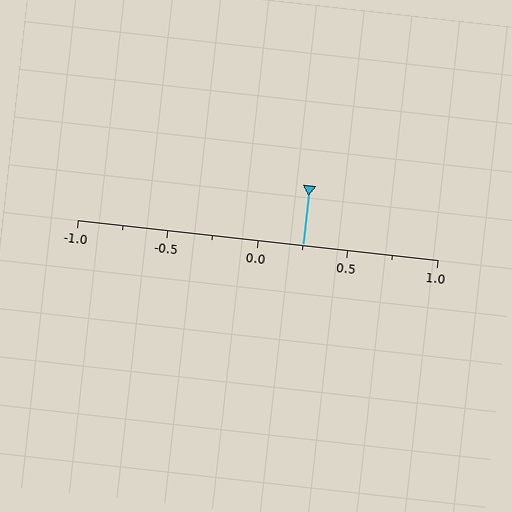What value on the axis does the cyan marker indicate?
The marker indicates approximately 0.25.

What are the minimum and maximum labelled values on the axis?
The axis runs from -1.0 to 1.0.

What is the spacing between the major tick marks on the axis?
The major ticks are spaced 0.5 apart.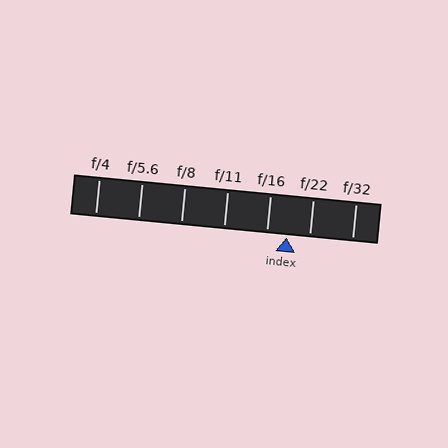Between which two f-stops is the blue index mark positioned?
The index mark is between f/16 and f/22.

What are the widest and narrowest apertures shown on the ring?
The widest aperture shown is f/4 and the narrowest is f/32.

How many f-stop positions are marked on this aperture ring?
There are 7 f-stop positions marked.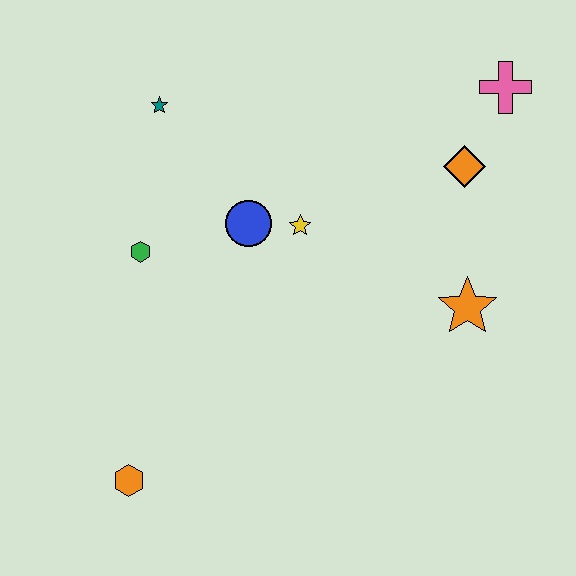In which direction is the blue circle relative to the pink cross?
The blue circle is to the left of the pink cross.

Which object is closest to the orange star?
The orange diamond is closest to the orange star.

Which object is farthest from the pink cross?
The orange hexagon is farthest from the pink cross.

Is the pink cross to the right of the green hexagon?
Yes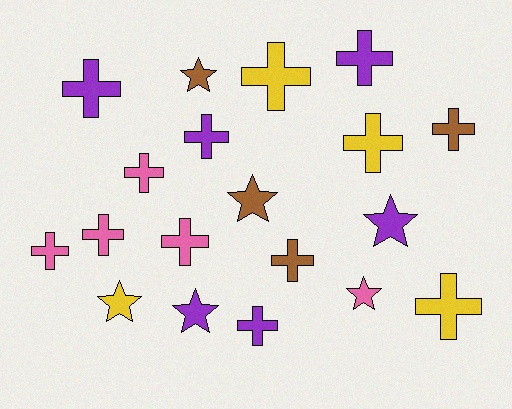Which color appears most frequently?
Purple, with 6 objects.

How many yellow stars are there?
There is 1 yellow star.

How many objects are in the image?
There are 19 objects.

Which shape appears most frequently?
Cross, with 13 objects.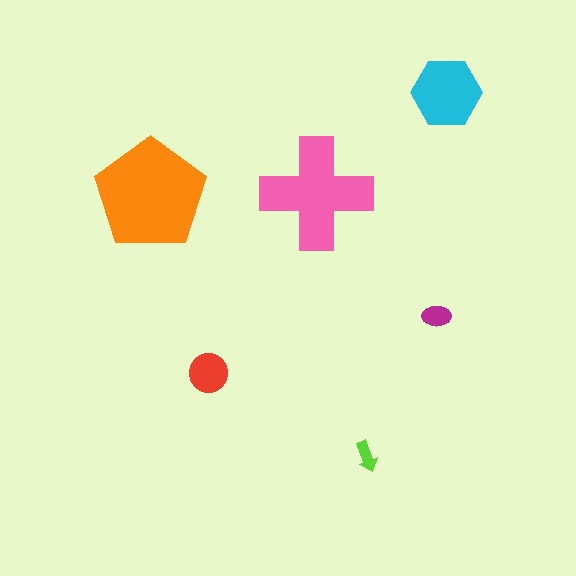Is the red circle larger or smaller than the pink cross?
Smaller.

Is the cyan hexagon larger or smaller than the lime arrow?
Larger.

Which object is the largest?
The orange pentagon.